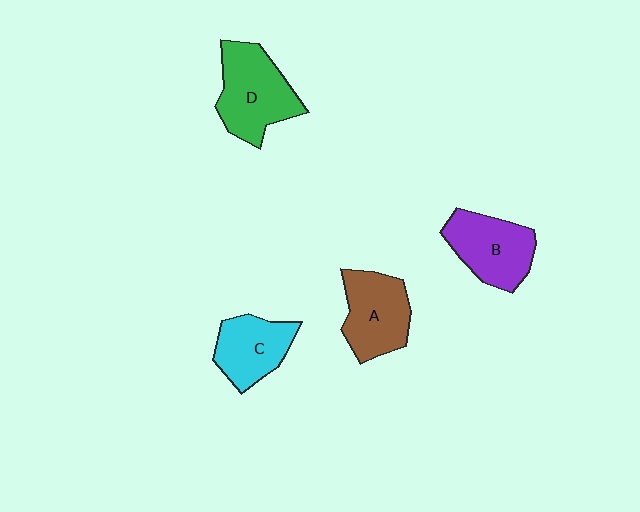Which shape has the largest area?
Shape D (green).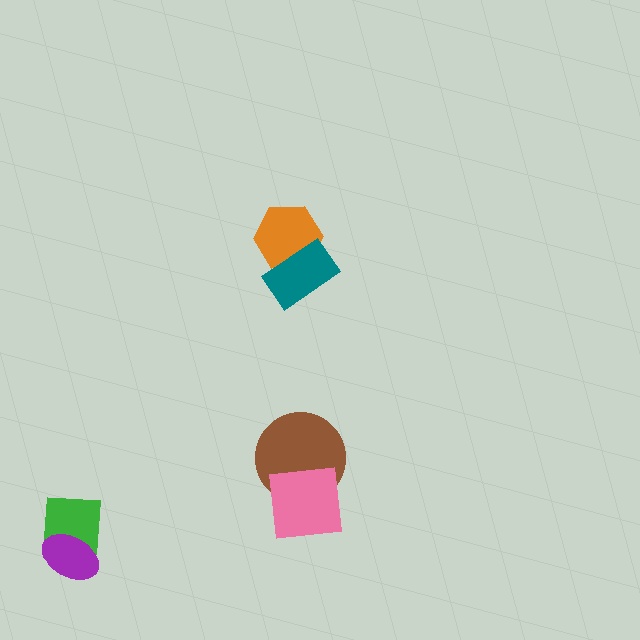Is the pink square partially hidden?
No, no other shape covers it.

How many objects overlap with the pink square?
1 object overlaps with the pink square.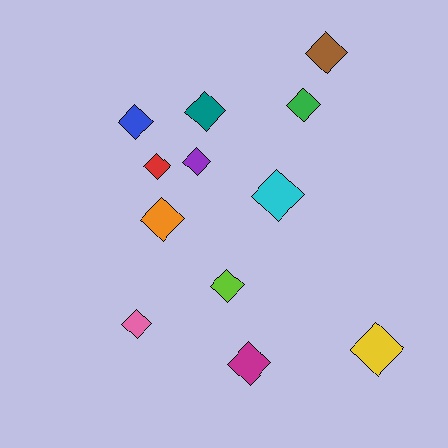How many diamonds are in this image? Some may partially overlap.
There are 12 diamonds.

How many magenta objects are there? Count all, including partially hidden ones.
There is 1 magenta object.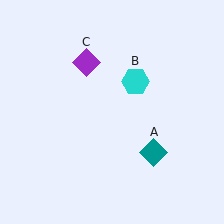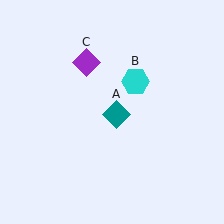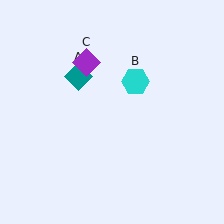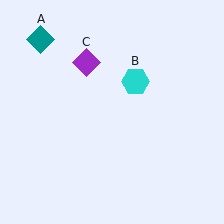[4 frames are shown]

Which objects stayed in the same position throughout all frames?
Cyan hexagon (object B) and purple diamond (object C) remained stationary.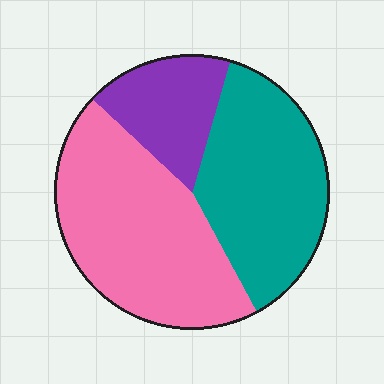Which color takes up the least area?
Purple, at roughly 20%.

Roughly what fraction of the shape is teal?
Teal covers 37% of the shape.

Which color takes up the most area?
Pink, at roughly 45%.